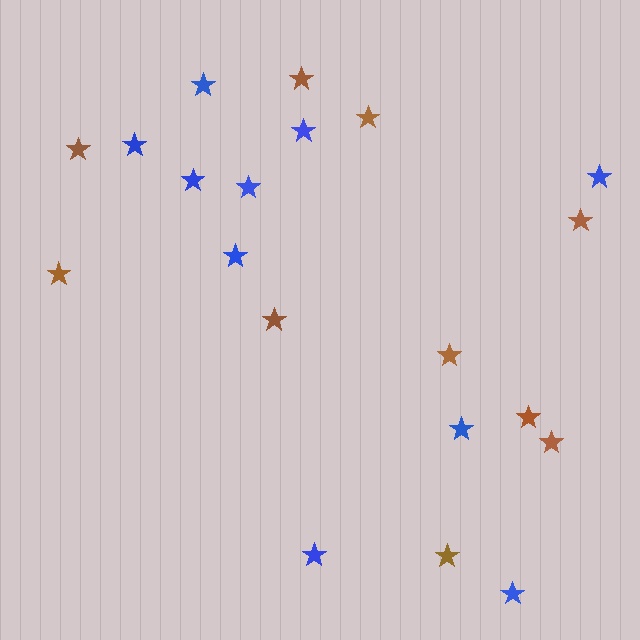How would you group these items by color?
There are 2 groups: one group of brown stars (10) and one group of blue stars (10).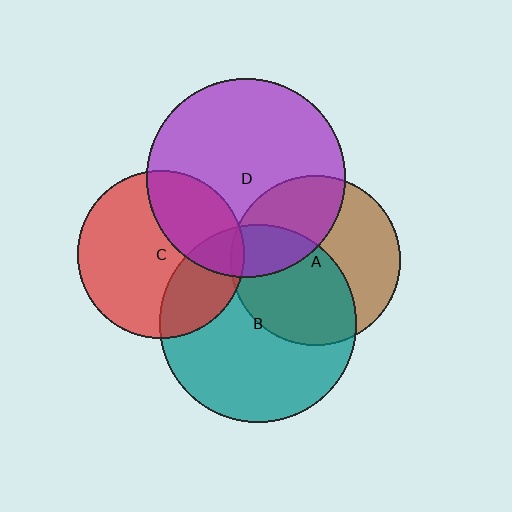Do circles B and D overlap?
Yes.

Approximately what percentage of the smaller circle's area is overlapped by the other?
Approximately 15%.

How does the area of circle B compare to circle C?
Approximately 1.4 times.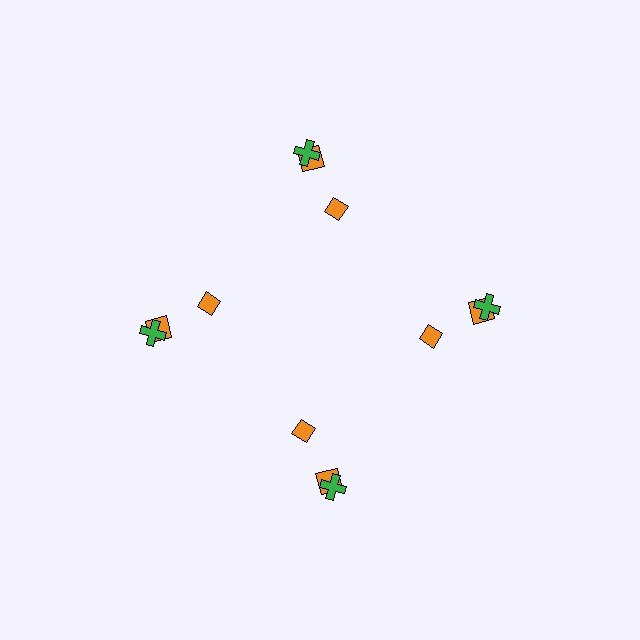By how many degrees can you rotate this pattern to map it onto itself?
The pattern maps onto itself every 90 degrees of rotation.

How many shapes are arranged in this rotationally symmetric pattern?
There are 12 shapes, arranged in 4 groups of 3.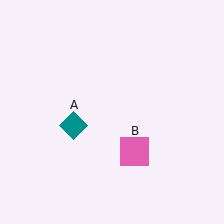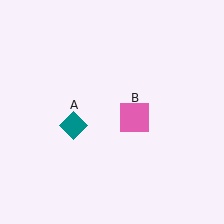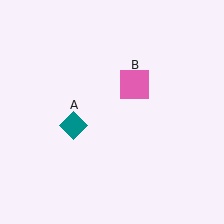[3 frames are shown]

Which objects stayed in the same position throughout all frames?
Teal diamond (object A) remained stationary.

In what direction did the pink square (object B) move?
The pink square (object B) moved up.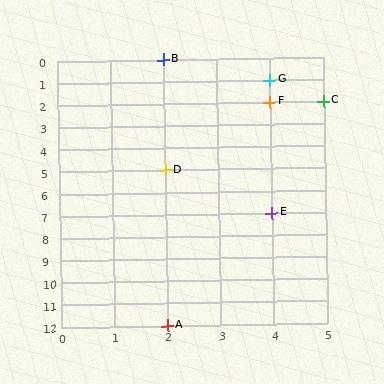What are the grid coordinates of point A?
Point A is at grid coordinates (2, 12).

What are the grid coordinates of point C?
Point C is at grid coordinates (5, 2).